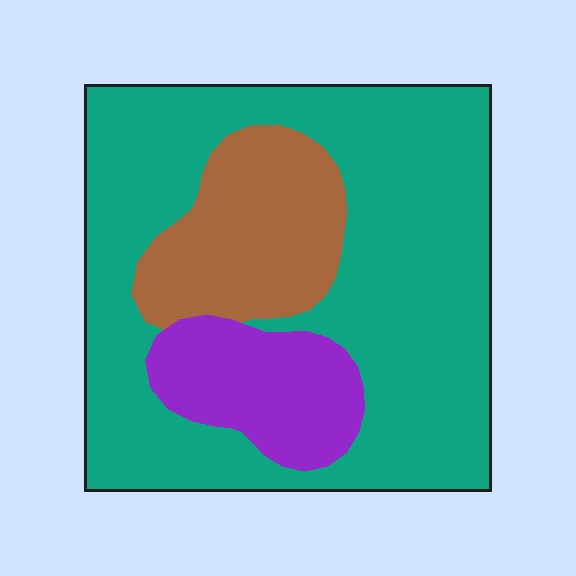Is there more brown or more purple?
Brown.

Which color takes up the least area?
Purple, at roughly 15%.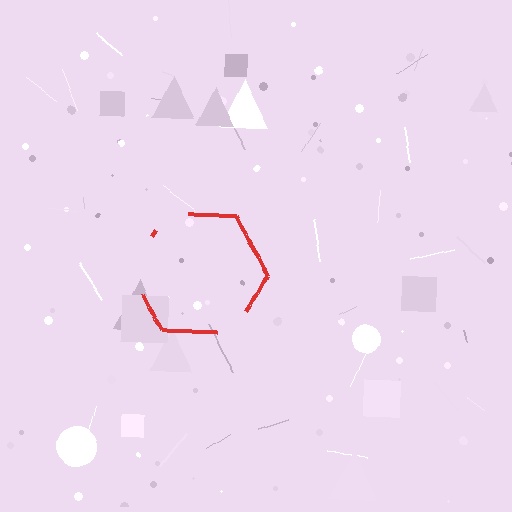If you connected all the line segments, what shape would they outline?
They would outline a hexagon.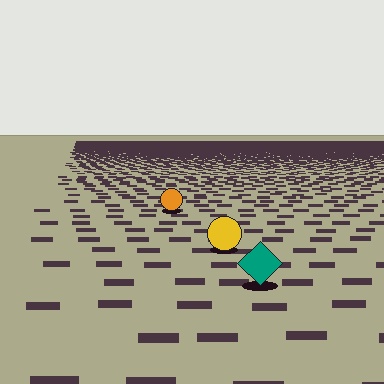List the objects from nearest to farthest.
From nearest to farthest: the teal diamond, the yellow circle, the orange circle.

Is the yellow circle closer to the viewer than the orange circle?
Yes. The yellow circle is closer — you can tell from the texture gradient: the ground texture is coarser near it.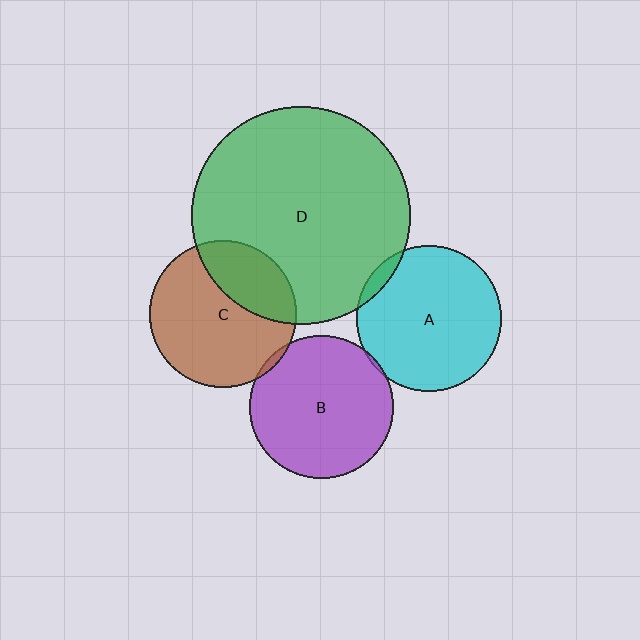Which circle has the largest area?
Circle D (green).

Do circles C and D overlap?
Yes.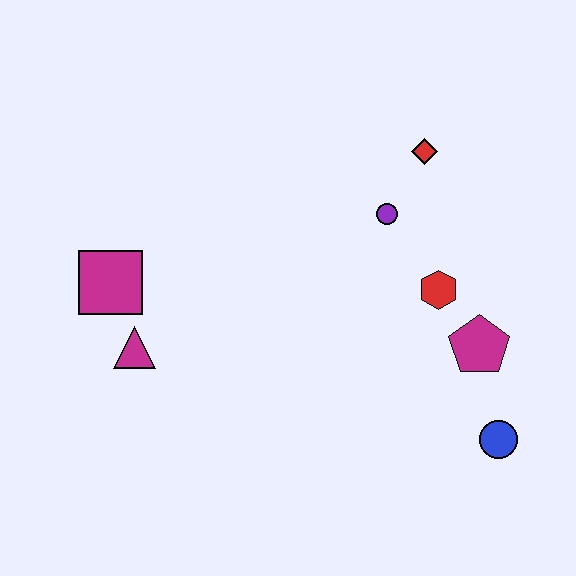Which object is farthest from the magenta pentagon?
The magenta square is farthest from the magenta pentagon.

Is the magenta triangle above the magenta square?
No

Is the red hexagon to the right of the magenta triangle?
Yes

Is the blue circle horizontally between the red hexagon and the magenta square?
No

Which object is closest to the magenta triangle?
The magenta square is closest to the magenta triangle.